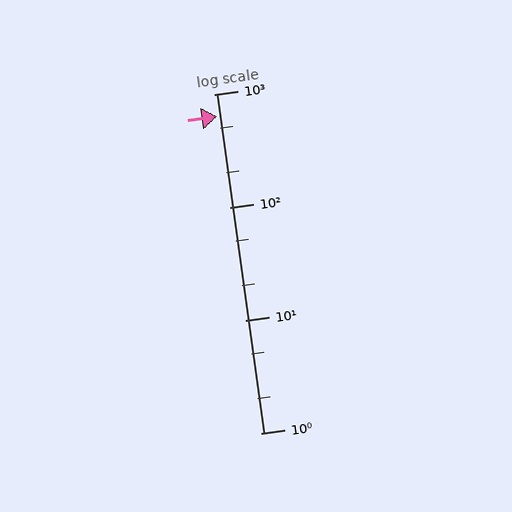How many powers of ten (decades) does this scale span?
The scale spans 3 decades, from 1 to 1000.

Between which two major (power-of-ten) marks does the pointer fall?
The pointer is between 100 and 1000.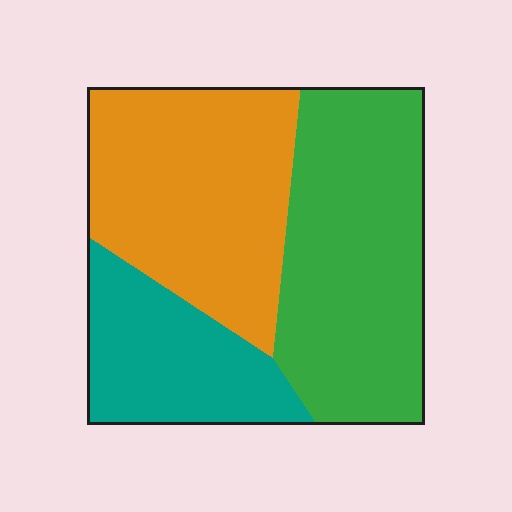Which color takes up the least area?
Teal, at roughly 20%.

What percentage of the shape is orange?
Orange covers around 35% of the shape.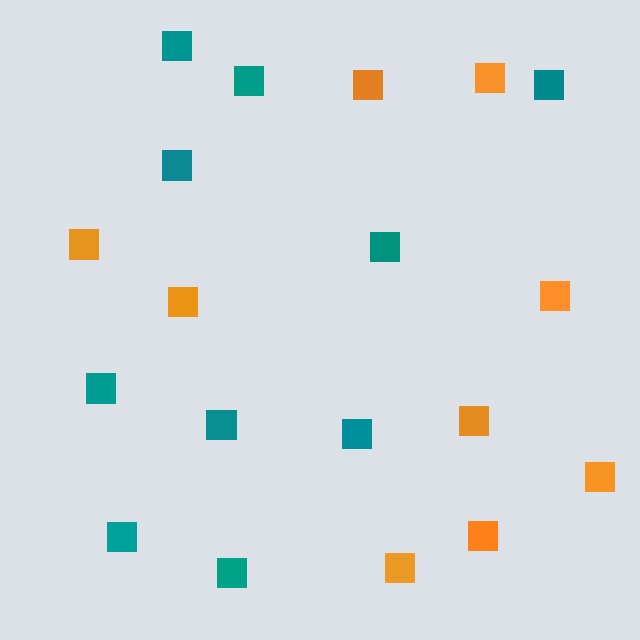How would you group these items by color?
There are 2 groups: one group of orange squares (9) and one group of teal squares (10).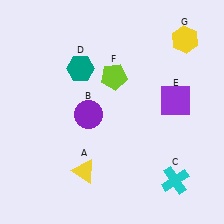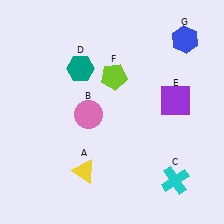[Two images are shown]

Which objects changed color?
B changed from purple to pink. G changed from yellow to blue.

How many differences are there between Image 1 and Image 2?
There are 2 differences between the two images.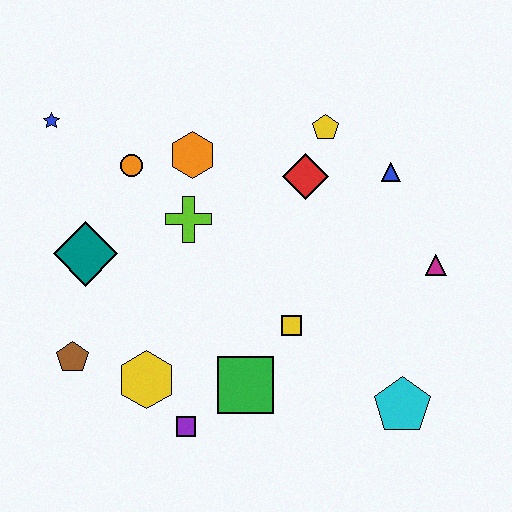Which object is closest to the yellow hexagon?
The purple square is closest to the yellow hexagon.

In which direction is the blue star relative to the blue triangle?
The blue star is to the left of the blue triangle.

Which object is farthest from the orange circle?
The cyan pentagon is farthest from the orange circle.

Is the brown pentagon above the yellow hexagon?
Yes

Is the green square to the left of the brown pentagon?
No